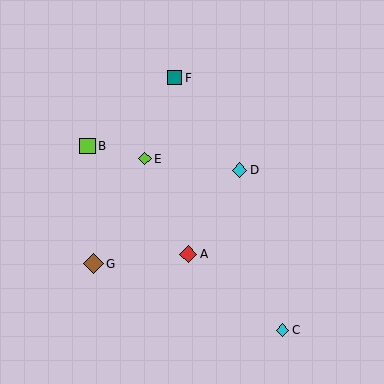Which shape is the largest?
The brown diamond (labeled G) is the largest.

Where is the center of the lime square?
The center of the lime square is at (87, 146).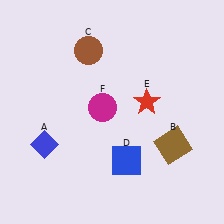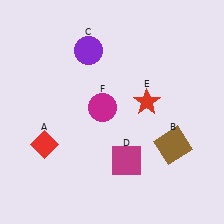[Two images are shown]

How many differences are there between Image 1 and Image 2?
There are 3 differences between the two images.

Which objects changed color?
A changed from blue to red. C changed from brown to purple. D changed from blue to magenta.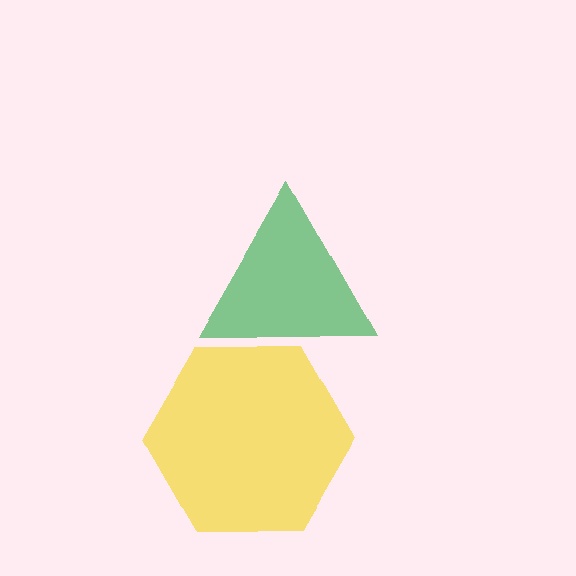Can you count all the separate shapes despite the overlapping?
Yes, there are 2 separate shapes.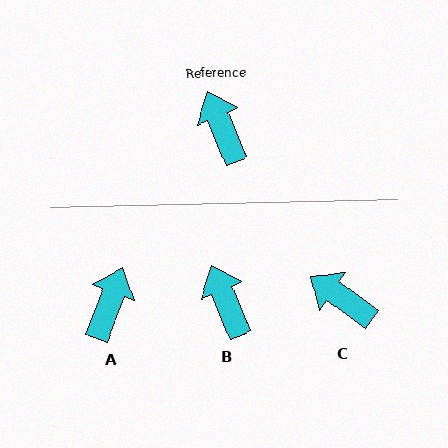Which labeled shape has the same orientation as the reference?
B.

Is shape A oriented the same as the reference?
No, it is off by about 43 degrees.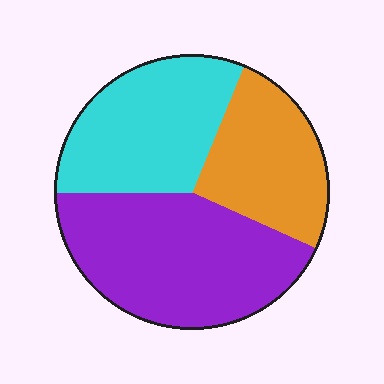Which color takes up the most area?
Purple, at roughly 45%.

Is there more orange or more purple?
Purple.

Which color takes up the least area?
Orange, at roughly 25%.